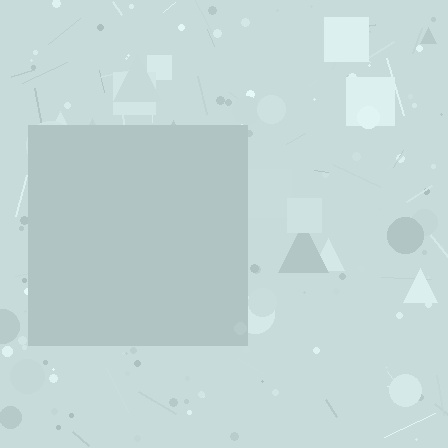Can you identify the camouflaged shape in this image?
The camouflaged shape is a square.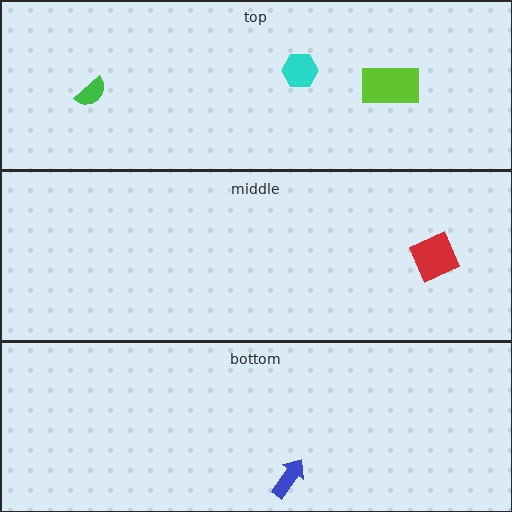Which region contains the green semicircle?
The top region.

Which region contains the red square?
The middle region.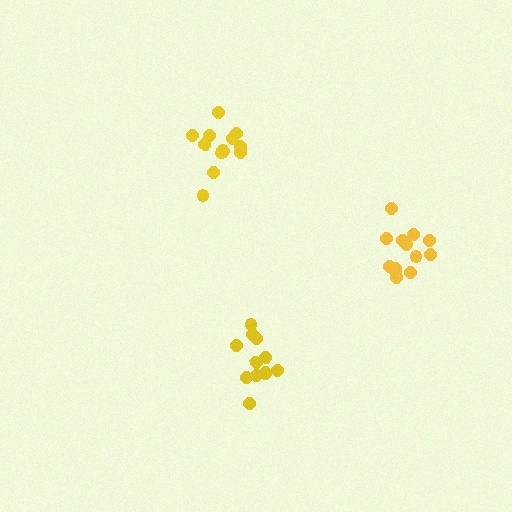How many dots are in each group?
Group 1: 12 dots, Group 2: 12 dots, Group 3: 13 dots (37 total).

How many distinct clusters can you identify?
There are 3 distinct clusters.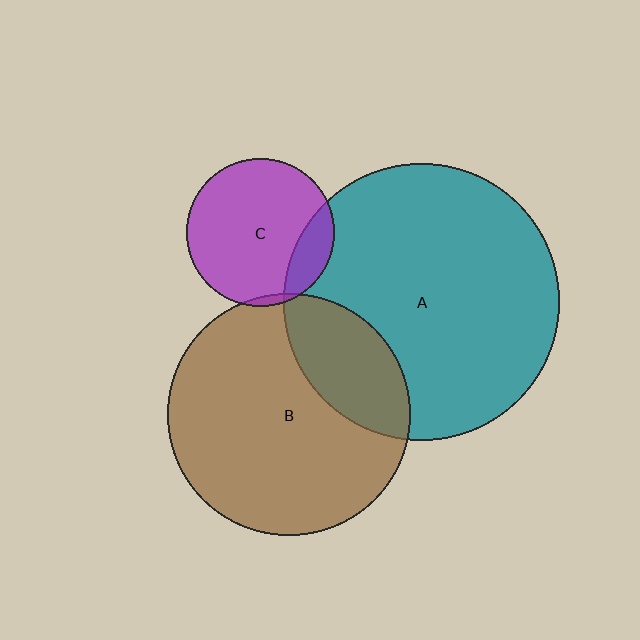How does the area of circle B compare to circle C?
Approximately 2.7 times.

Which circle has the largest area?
Circle A (teal).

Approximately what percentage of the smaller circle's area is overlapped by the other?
Approximately 25%.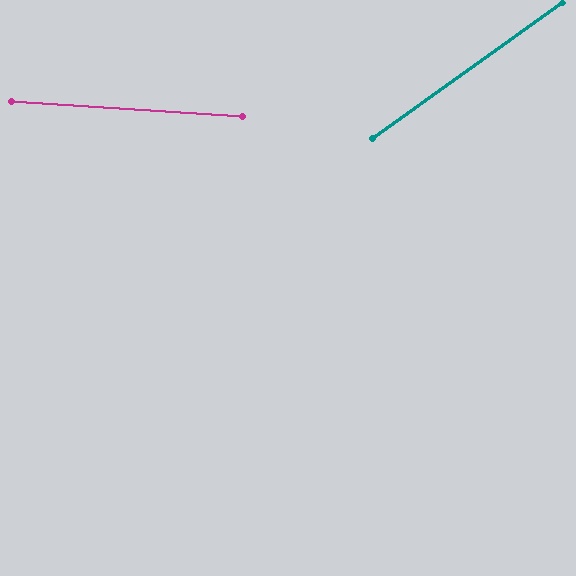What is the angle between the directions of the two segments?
Approximately 39 degrees.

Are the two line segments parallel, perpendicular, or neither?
Neither parallel nor perpendicular — they differ by about 39°.